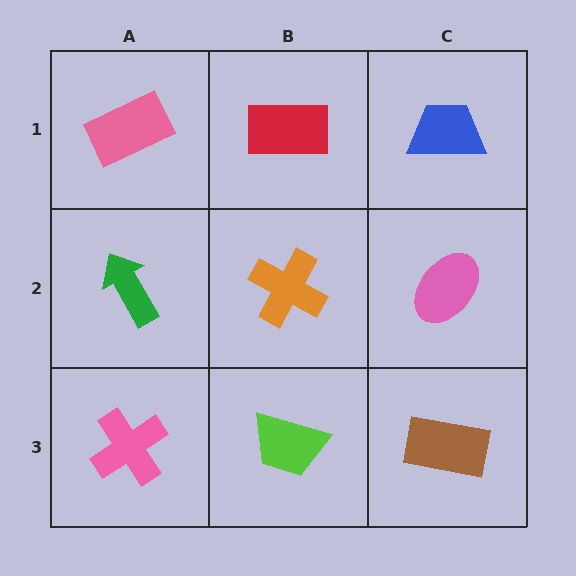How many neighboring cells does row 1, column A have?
2.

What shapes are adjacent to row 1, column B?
An orange cross (row 2, column B), a pink rectangle (row 1, column A), a blue trapezoid (row 1, column C).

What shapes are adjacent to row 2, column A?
A pink rectangle (row 1, column A), a pink cross (row 3, column A), an orange cross (row 2, column B).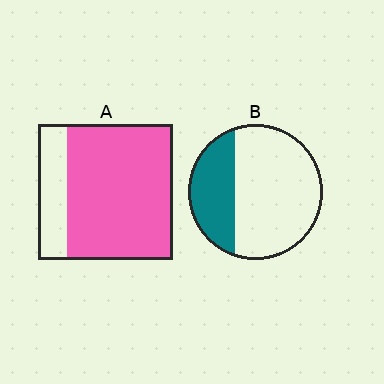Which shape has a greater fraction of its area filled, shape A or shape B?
Shape A.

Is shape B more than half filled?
No.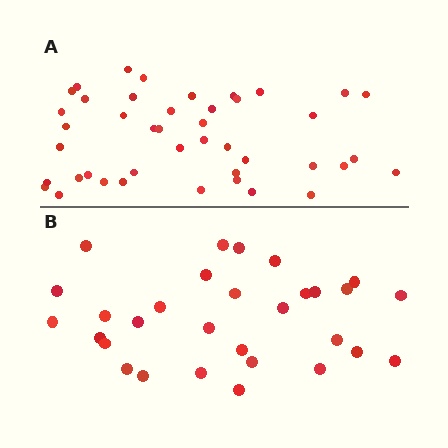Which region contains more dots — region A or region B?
Region A (the top region) has more dots.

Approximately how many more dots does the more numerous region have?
Region A has approximately 15 more dots than region B.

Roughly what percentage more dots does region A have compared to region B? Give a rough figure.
About 45% more.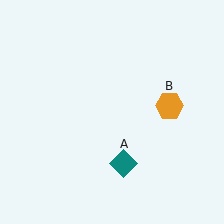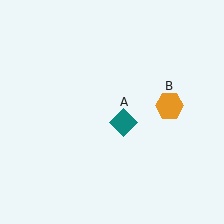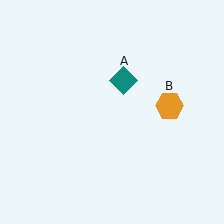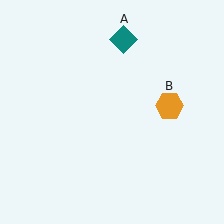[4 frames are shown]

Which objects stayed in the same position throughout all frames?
Orange hexagon (object B) remained stationary.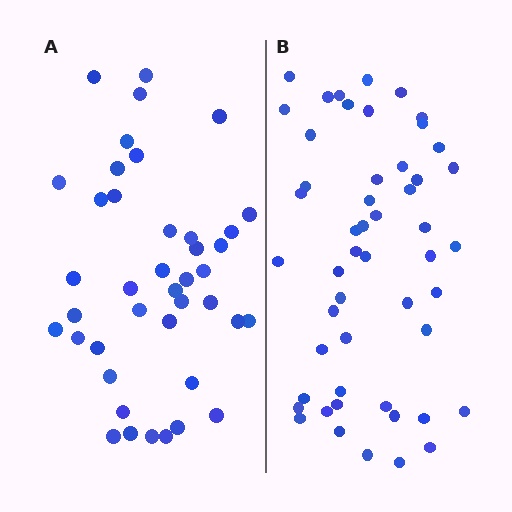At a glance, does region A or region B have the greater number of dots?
Region B (the right region) has more dots.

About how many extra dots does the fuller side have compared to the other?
Region B has roughly 10 or so more dots than region A.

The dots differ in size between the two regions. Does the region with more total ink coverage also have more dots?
No. Region A has more total ink coverage because its dots are larger, but region B actually contains more individual dots. Total area can be misleading — the number of items is what matters here.